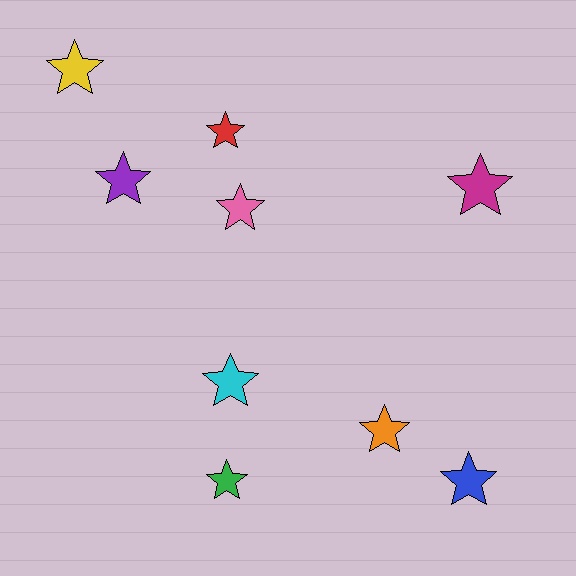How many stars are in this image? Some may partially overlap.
There are 9 stars.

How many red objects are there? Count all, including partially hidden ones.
There is 1 red object.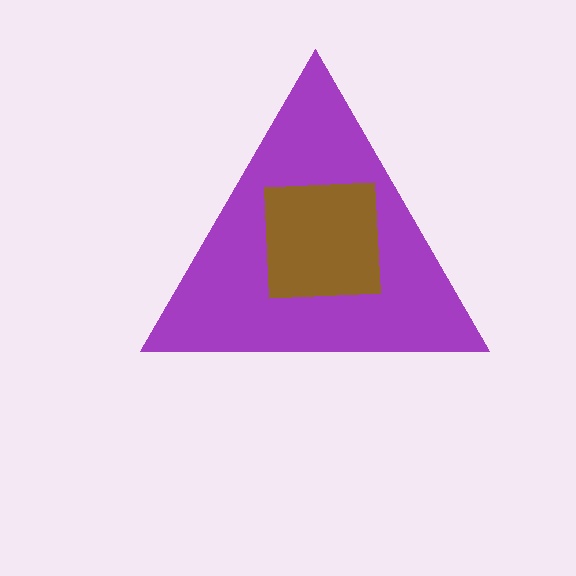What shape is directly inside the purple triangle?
The brown square.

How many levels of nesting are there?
2.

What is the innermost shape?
The brown square.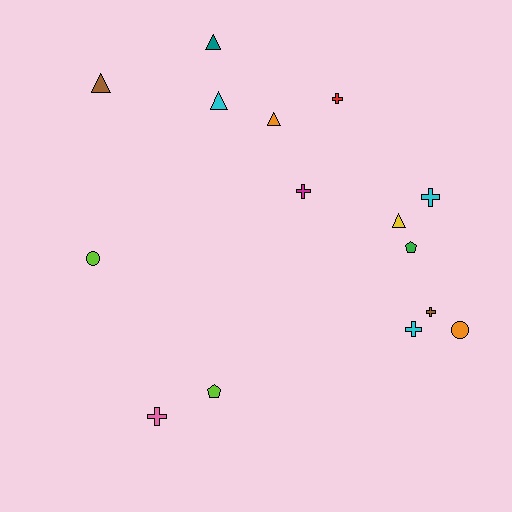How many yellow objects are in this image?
There is 1 yellow object.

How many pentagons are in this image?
There are 2 pentagons.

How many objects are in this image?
There are 15 objects.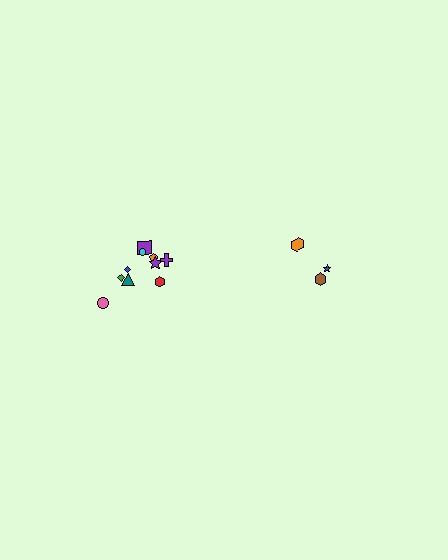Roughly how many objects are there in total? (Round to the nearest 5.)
Roughly 15 objects in total.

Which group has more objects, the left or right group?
The left group.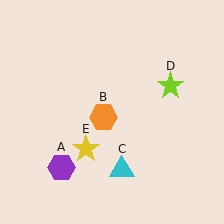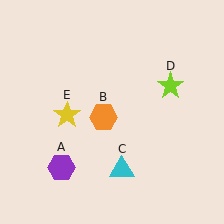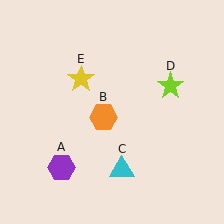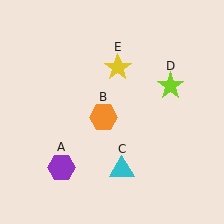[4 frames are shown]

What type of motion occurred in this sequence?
The yellow star (object E) rotated clockwise around the center of the scene.